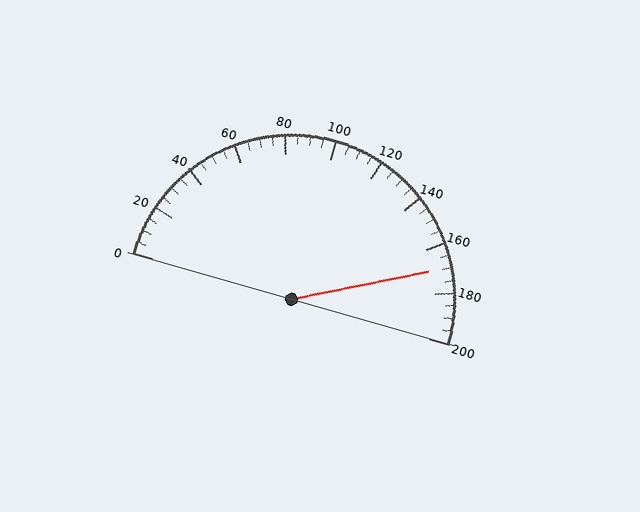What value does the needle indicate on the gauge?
The needle indicates approximately 170.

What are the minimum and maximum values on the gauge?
The gauge ranges from 0 to 200.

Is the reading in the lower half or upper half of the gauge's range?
The reading is in the upper half of the range (0 to 200).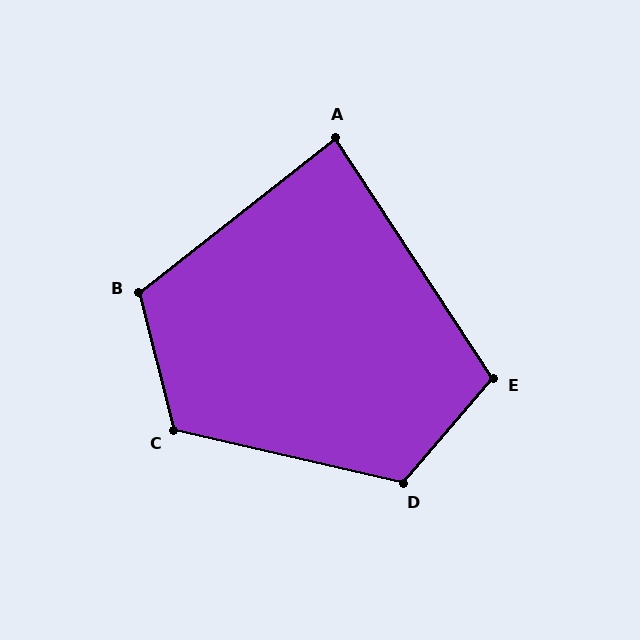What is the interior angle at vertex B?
Approximately 114 degrees (obtuse).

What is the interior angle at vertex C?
Approximately 117 degrees (obtuse).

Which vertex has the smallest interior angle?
A, at approximately 85 degrees.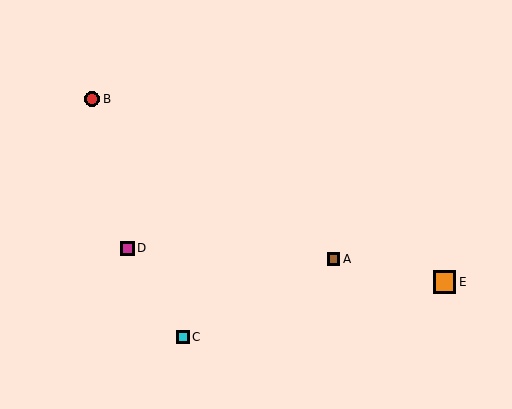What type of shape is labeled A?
Shape A is a brown square.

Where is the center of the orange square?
The center of the orange square is at (445, 282).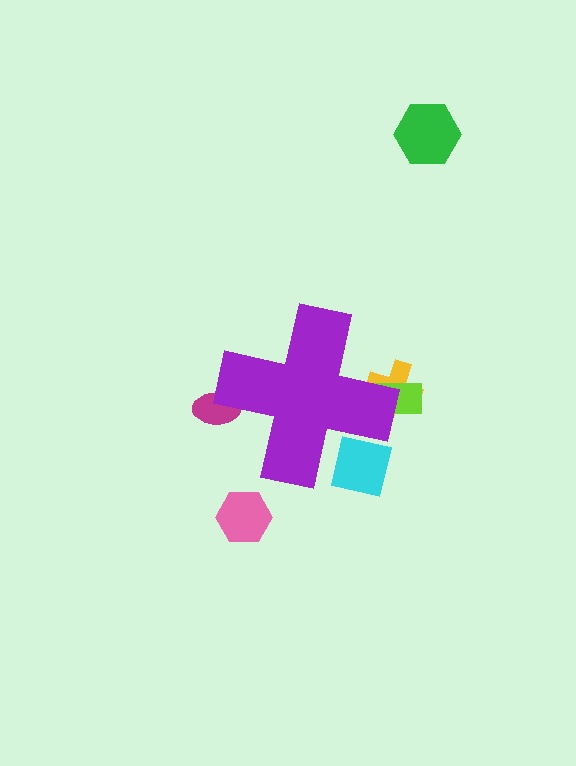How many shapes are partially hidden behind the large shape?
4 shapes are partially hidden.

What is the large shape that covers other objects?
A purple cross.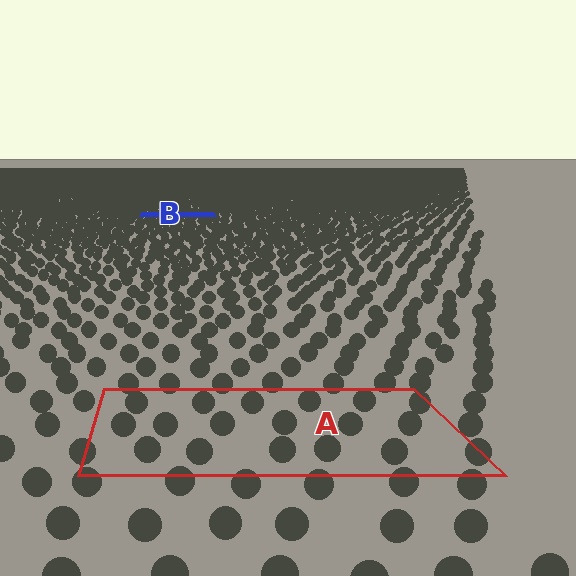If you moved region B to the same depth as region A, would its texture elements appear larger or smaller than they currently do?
They would appear larger. At a closer depth, the same texture elements are projected at a bigger on-screen size.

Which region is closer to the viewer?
Region A is closer. The texture elements there are larger and more spread out.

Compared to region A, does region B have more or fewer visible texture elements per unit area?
Region B has more texture elements per unit area — they are packed more densely because it is farther away.